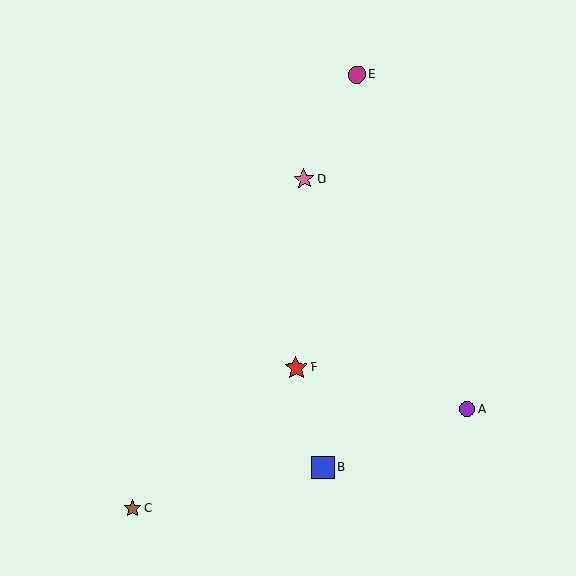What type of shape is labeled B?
Shape B is a blue square.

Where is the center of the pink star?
The center of the pink star is at (304, 179).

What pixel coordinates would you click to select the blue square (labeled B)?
Click at (323, 468) to select the blue square B.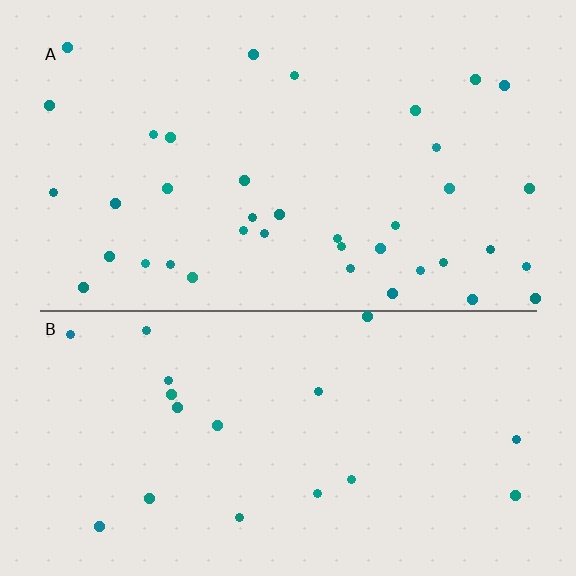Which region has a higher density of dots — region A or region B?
A (the top).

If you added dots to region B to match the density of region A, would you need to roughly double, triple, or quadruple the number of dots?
Approximately double.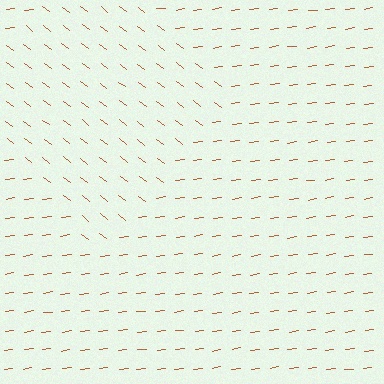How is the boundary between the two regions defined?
The boundary is defined purely by a change in line orientation (approximately 45 degrees difference). All lines are the same color and thickness.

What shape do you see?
I see a diamond.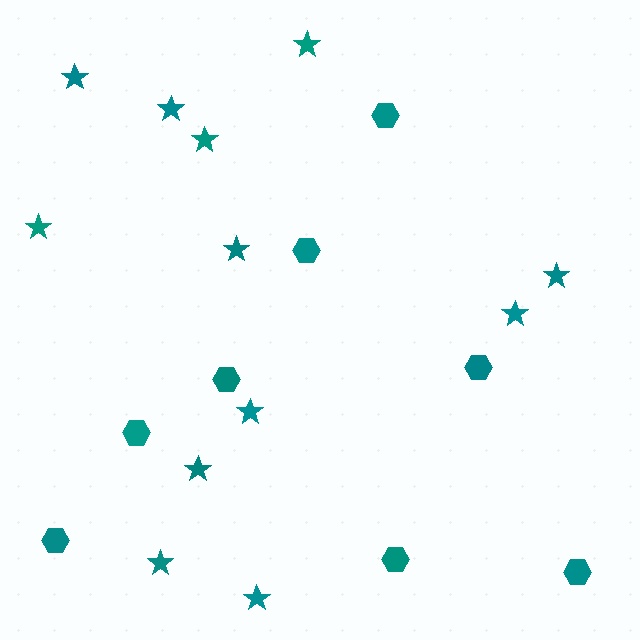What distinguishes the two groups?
There are 2 groups: one group of stars (12) and one group of hexagons (8).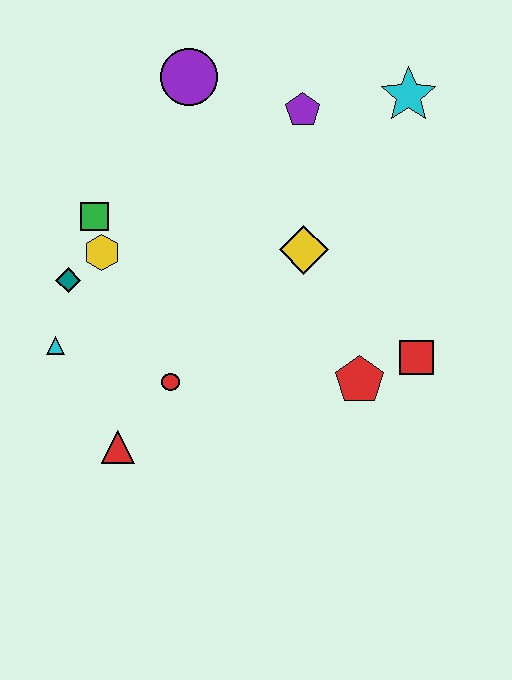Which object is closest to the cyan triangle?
The teal diamond is closest to the cyan triangle.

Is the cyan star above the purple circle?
No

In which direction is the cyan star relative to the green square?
The cyan star is to the right of the green square.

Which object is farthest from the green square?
The red square is farthest from the green square.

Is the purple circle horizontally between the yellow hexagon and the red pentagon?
Yes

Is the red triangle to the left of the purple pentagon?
Yes